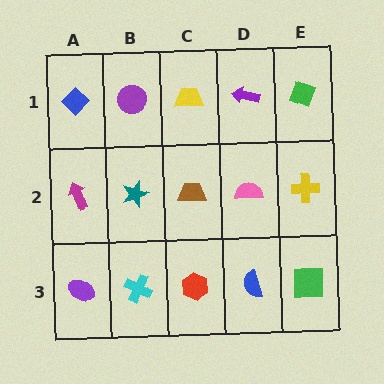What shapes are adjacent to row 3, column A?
A magenta arrow (row 2, column A), a cyan cross (row 3, column B).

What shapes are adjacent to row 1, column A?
A magenta arrow (row 2, column A), a purple circle (row 1, column B).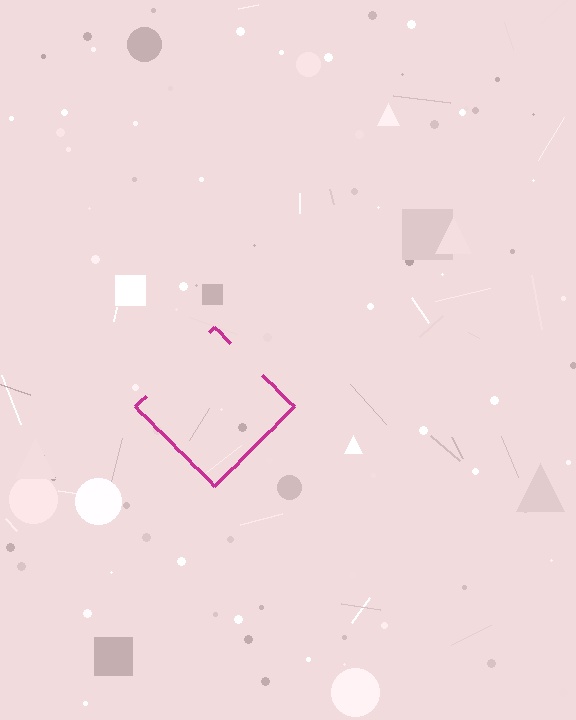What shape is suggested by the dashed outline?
The dashed outline suggests a diamond.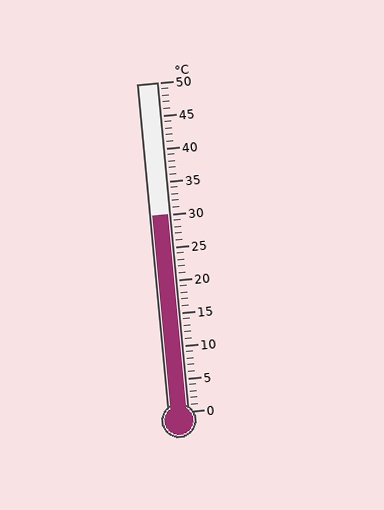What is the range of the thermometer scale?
The thermometer scale ranges from 0°C to 50°C.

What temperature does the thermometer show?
The thermometer shows approximately 30°C.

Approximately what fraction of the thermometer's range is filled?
The thermometer is filled to approximately 60% of its range.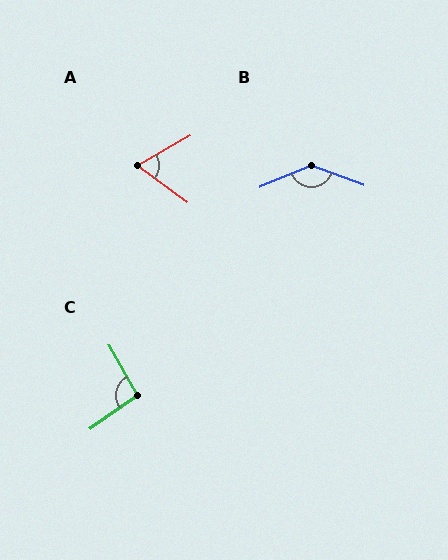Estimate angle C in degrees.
Approximately 96 degrees.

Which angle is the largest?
B, at approximately 137 degrees.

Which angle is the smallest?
A, at approximately 67 degrees.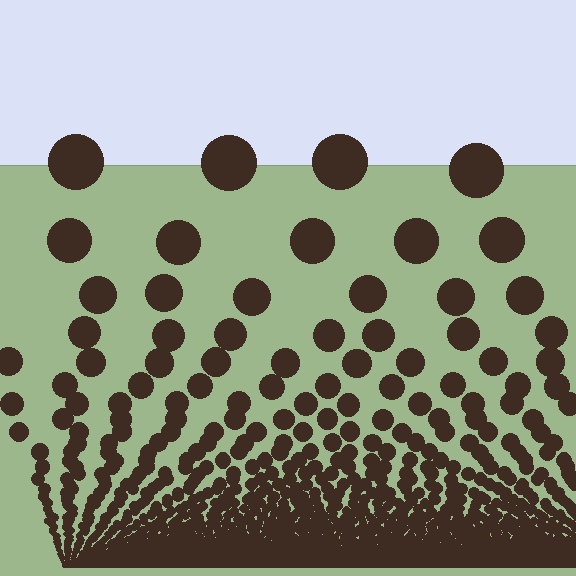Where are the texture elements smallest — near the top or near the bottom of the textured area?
Near the bottom.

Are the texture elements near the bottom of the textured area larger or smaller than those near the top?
Smaller. The gradient is inverted — elements near the bottom are smaller and denser.